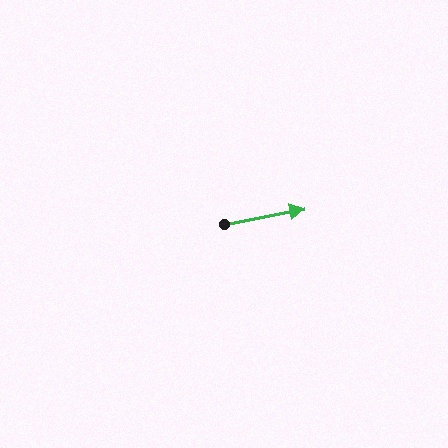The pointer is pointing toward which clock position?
Roughly 3 o'clock.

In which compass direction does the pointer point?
East.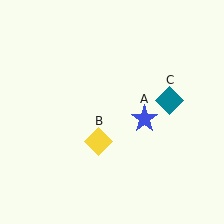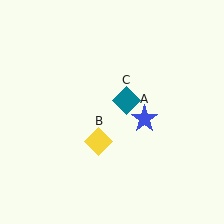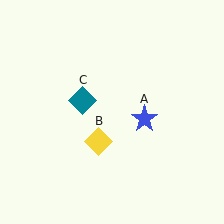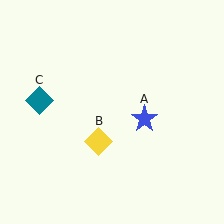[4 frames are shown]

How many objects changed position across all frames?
1 object changed position: teal diamond (object C).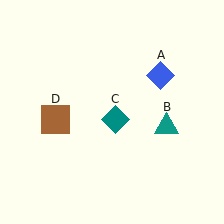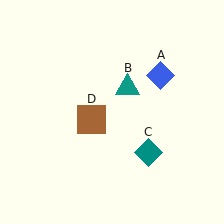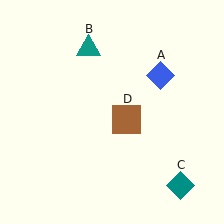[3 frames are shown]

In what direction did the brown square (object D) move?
The brown square (object D) moved right.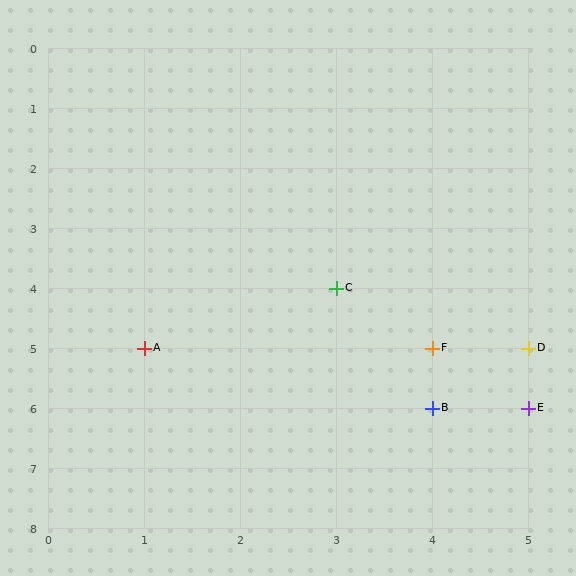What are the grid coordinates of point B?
Point B is at grid coordinates (4, 6).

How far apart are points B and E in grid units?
Points B and E are 1 column apart.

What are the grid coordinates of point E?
Point E is at grid coordinates (5, 6).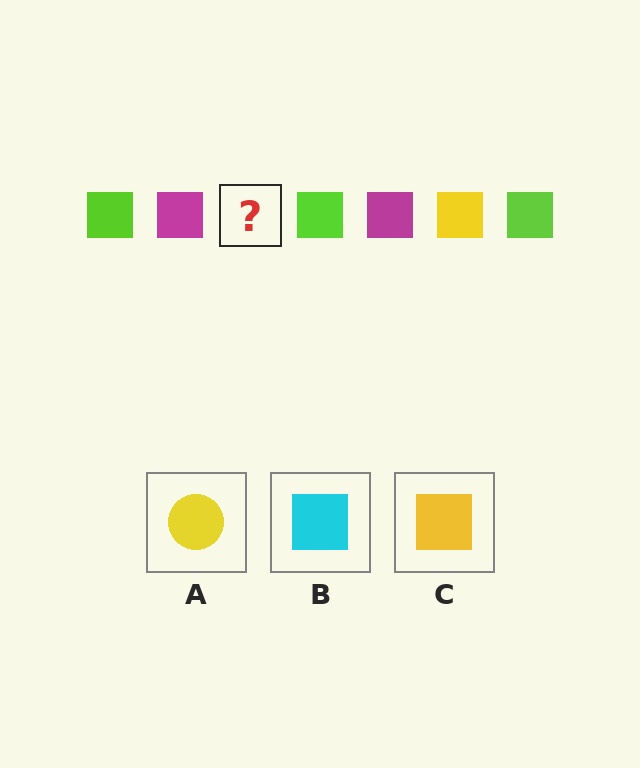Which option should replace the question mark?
Option C.